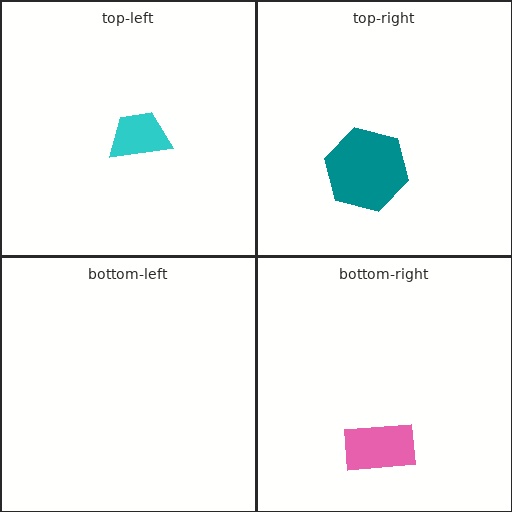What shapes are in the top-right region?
The teal hexagon.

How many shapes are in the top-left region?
1.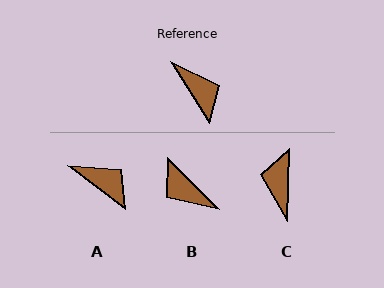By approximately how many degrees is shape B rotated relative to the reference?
Approximately 167 degrees clockwise.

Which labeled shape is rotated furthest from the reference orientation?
B, about 167 degrees away.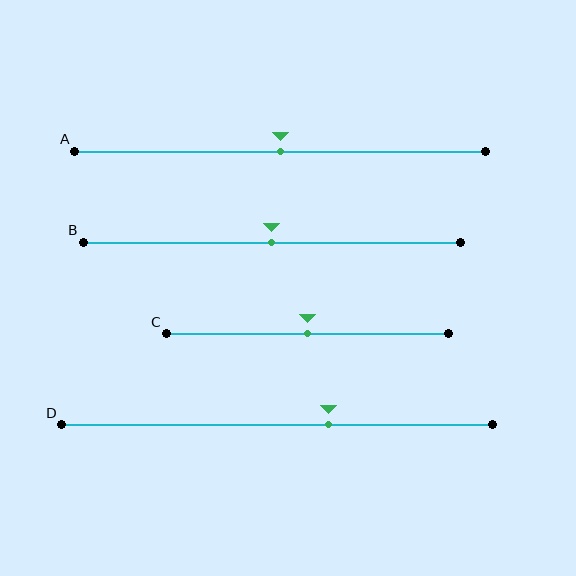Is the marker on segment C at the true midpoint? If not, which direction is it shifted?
Yes, the marker on segment C is at the true midpoint.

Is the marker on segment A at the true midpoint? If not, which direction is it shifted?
Yes, the marker on segment A is at the true midpoint.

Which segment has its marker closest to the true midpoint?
Segment A has its marker closest to the true midpoint.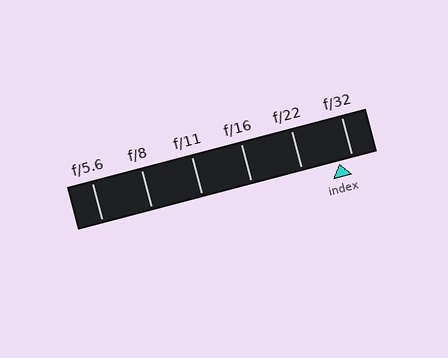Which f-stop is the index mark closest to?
The index mark is closest to f/32.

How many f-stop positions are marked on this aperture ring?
There are 6 f-stop positions marked.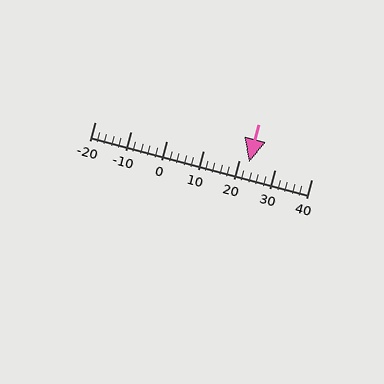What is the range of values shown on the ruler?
The ruler shows values from -20 to 40.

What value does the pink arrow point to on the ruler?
The pink arrow points to approximately 23.